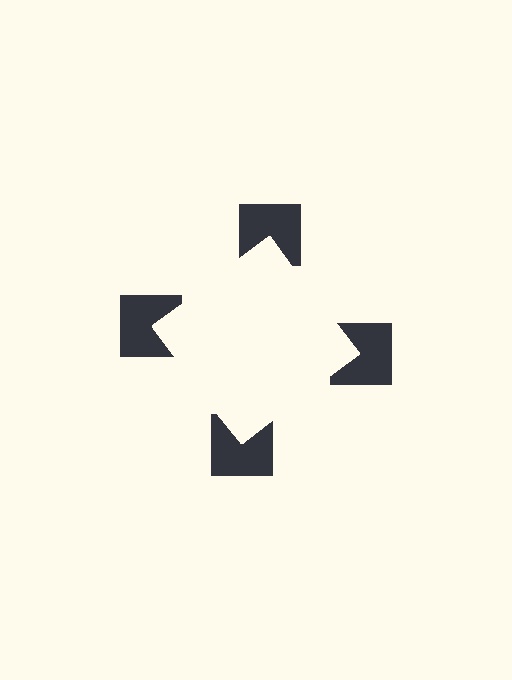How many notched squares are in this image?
There are 4 — one at each vertex of the illusory square.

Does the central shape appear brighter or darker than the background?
It typically appears slightly brighter than the background, even though no actual brightness change is drawn.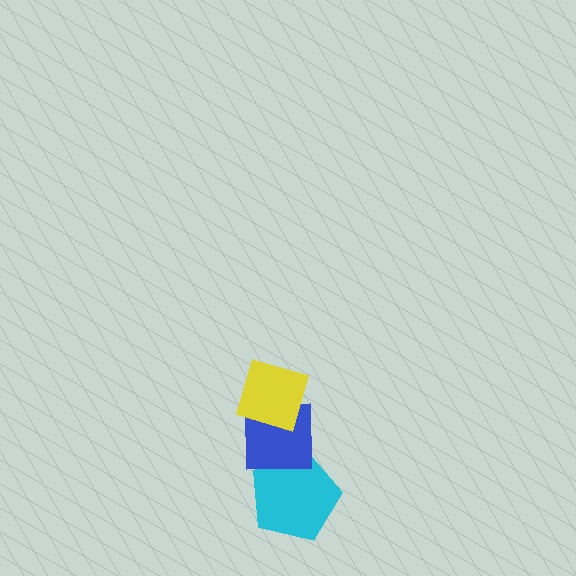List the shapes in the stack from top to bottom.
From top to bottom: the yellow diamond, the blue square, the cyan pentagon.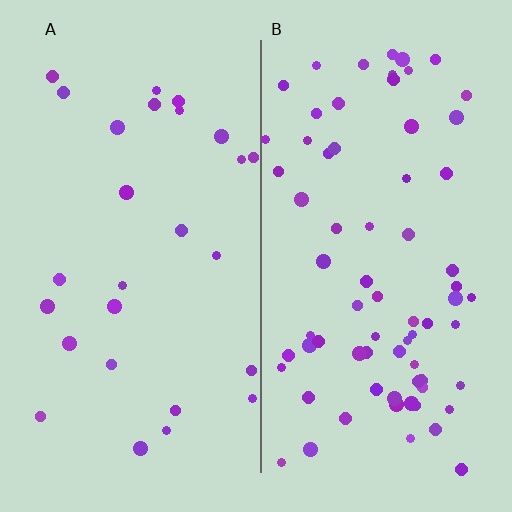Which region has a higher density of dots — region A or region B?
B (the right).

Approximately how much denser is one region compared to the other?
Approximately 2.7× — region B over region A.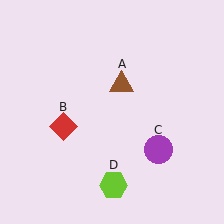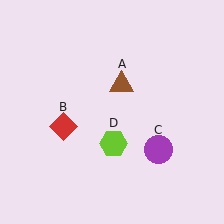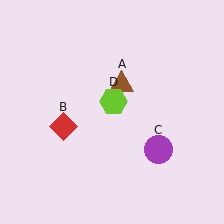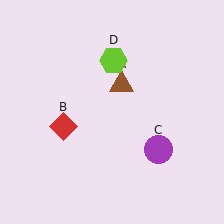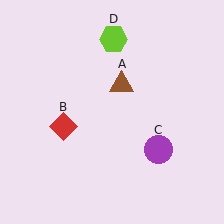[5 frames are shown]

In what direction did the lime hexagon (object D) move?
The lime hexagon (object D) moved up.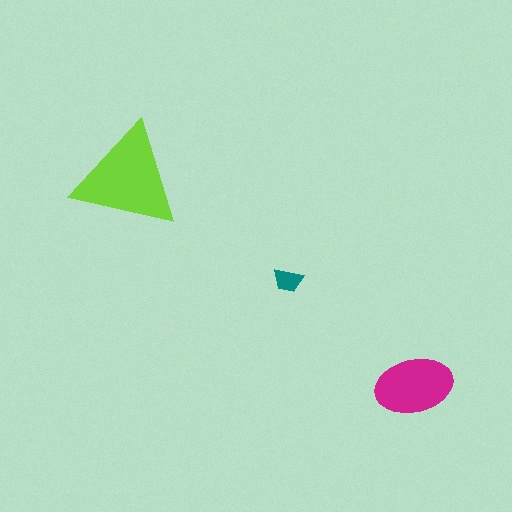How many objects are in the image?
There are 3 objects in the image.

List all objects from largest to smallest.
The lime triangle, the magenta ellipse, the teal trapezoid.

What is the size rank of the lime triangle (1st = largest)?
1st.